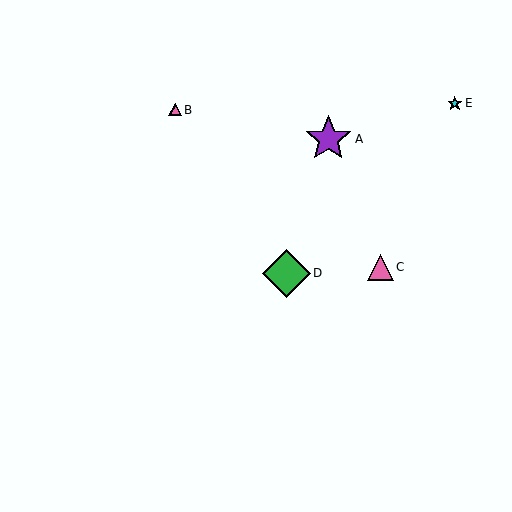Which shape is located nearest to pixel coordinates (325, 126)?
The purple star (labeled A) at (328, 139) is nearest to that location.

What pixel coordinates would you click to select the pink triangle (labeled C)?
Click at (380, 267) to select the pink triangle C.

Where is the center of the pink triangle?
The center of the pink triangle is at (175, 110).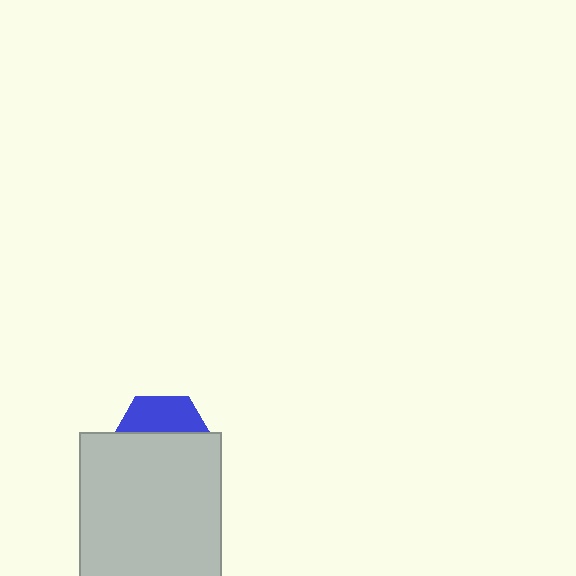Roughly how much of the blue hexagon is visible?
A small part of it is visible (roughly 35%).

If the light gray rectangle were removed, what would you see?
You would see the complete blue hexagon.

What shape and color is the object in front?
The object in front is a light gray rectangle.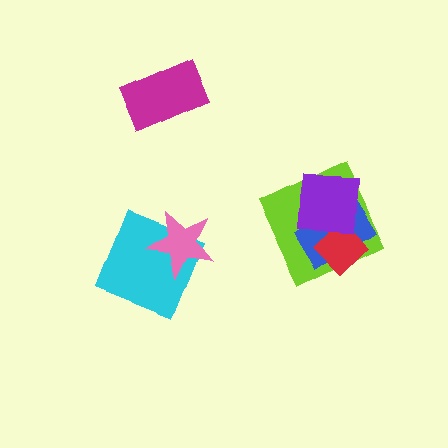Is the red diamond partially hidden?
Yes, it is partially covered by another shape.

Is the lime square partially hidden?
Yes, it is partially covered by another shape.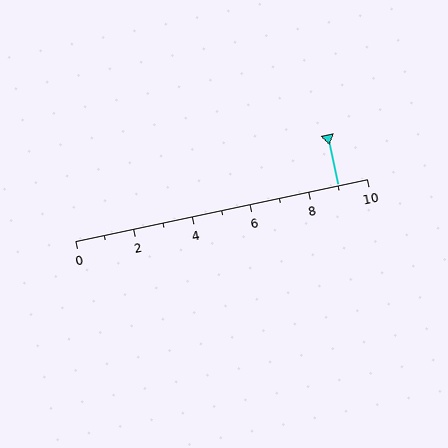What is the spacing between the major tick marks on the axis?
The major ticks are spaced 2 apart.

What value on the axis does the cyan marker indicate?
The marker indicates approximately 9.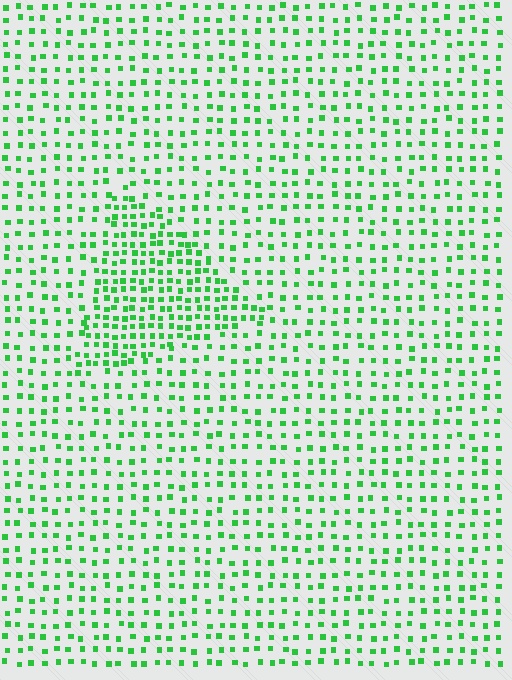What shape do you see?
I see a triangle.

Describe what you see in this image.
The image contains small green elements arranged at two different densities. A triangle-shaped region is visible where the elements are more densely packed than the surrounding area.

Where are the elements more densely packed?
The elements are more densely packed inside the triangle boundary.